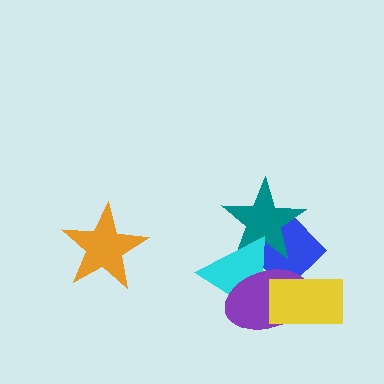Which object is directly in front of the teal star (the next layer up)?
The cyan triangle is directly in front of the teal star.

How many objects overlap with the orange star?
0 objects overlap with the orange star.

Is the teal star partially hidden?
Yes, it is partially covered by another shape.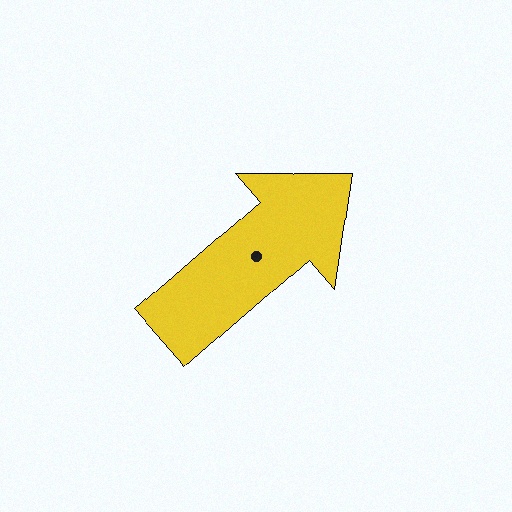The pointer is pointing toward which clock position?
Roughly 2 o'clock.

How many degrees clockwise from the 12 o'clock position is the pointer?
Approximately 49 degrees.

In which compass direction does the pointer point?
Northeast.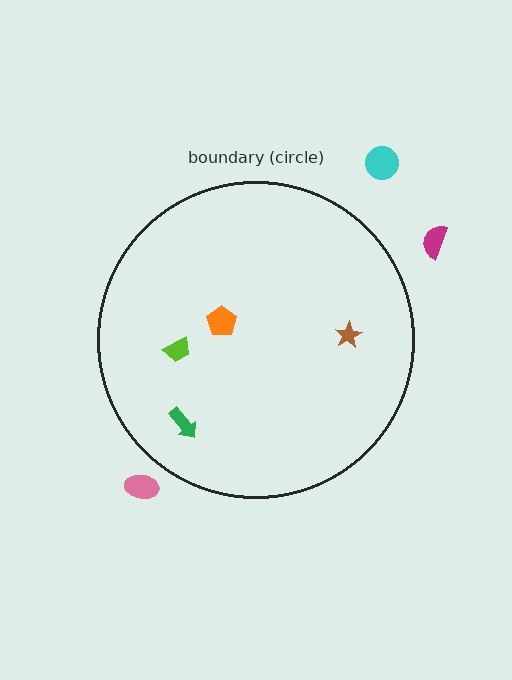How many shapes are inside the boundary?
4 inside, 3 outside.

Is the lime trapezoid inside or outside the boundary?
Inside.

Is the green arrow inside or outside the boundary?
Inside.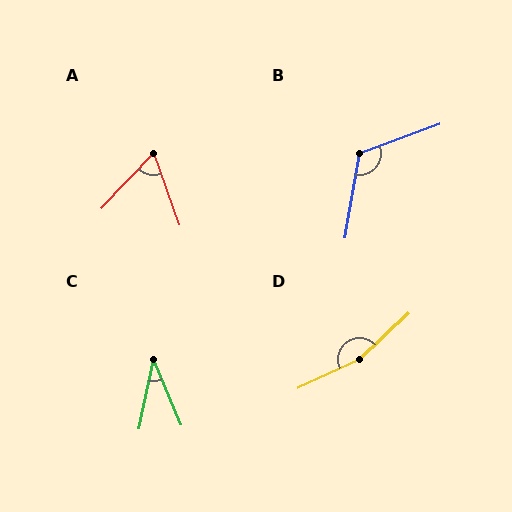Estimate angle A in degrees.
Approximately 63 degrees.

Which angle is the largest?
D, at approximately 162 degrees.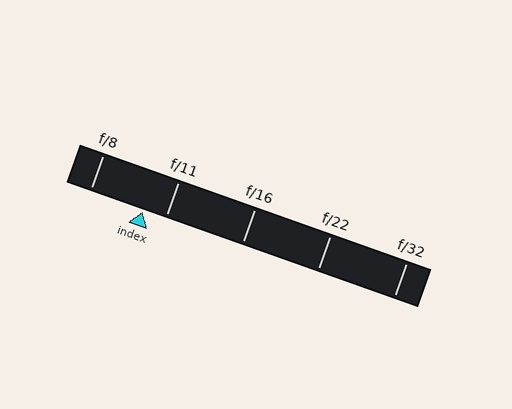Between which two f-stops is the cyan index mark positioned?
The index mark is between f/8 and f/11.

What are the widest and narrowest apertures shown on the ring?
The widest aperture shown is f/8 and the narrowest is f/32.